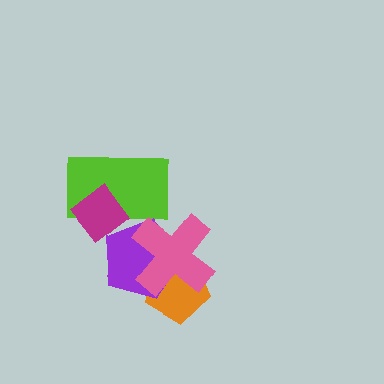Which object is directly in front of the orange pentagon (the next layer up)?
The purple pentagon is directly in front of the orange pentagon.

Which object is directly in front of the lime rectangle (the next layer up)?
The purple pentagon is directly in front of the lime rectangle.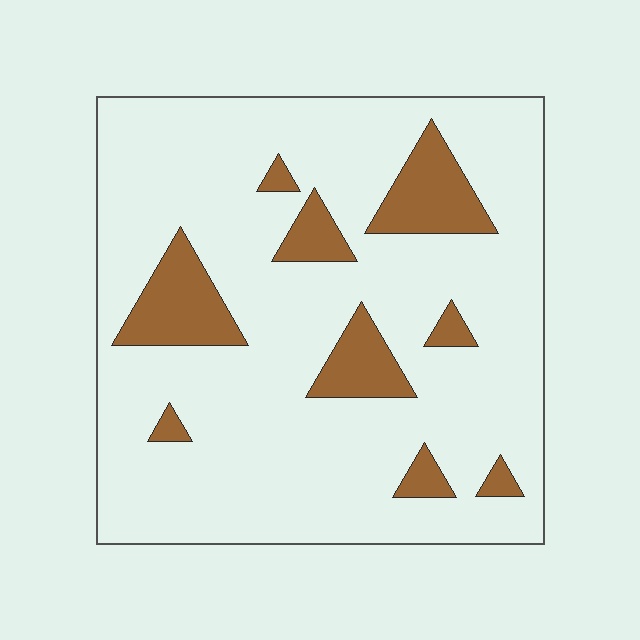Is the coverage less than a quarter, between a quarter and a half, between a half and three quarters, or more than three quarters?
Less than a quarter.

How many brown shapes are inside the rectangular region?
9.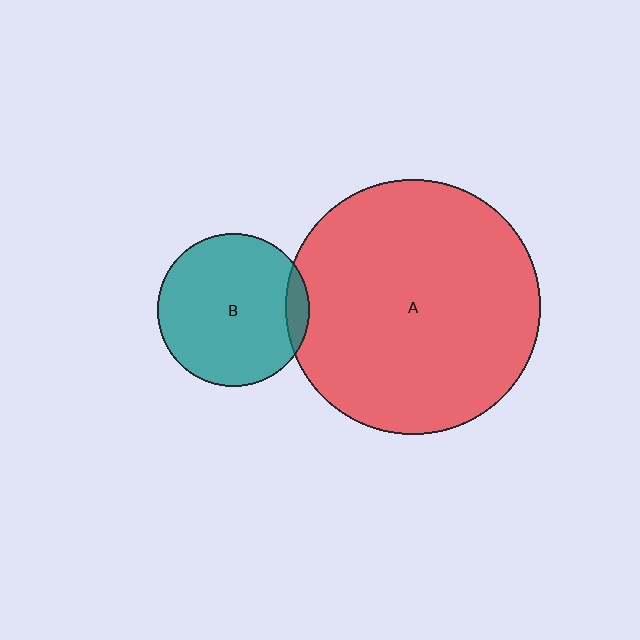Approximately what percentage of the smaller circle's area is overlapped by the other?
Approximately 10%.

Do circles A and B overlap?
Yes.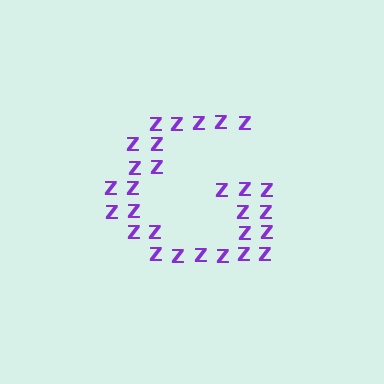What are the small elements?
The small elements are letter Z's.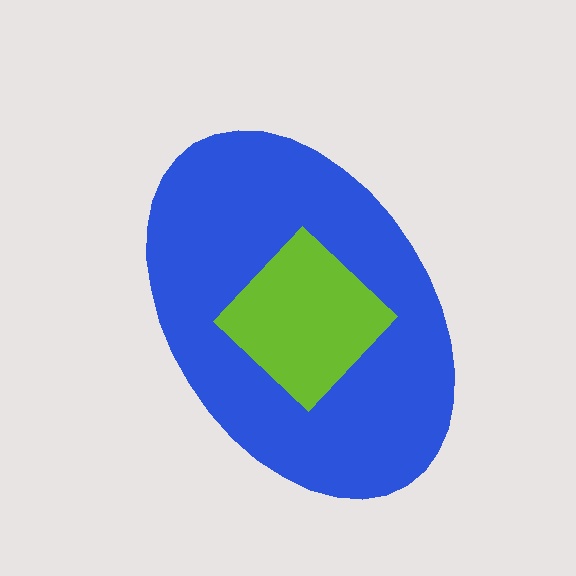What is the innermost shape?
The lime diamond.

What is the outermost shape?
The blue ellipse.